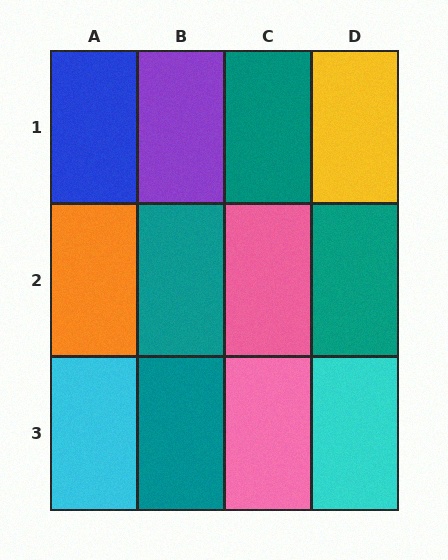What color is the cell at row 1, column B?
Purple.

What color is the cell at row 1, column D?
Yellow.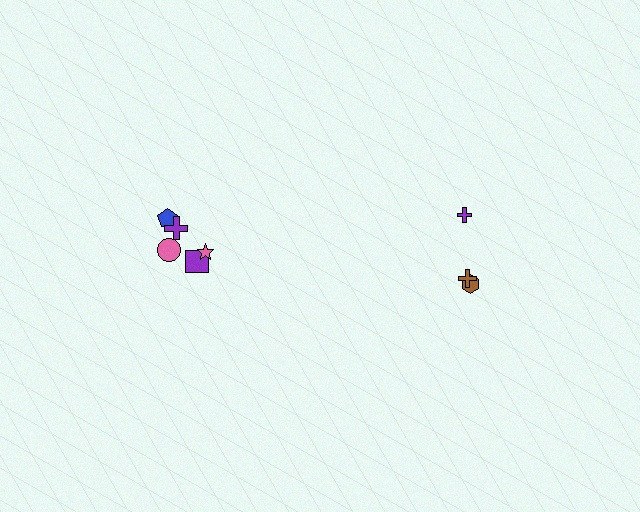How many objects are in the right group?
There are 3 objects.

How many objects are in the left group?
There are 5 objects.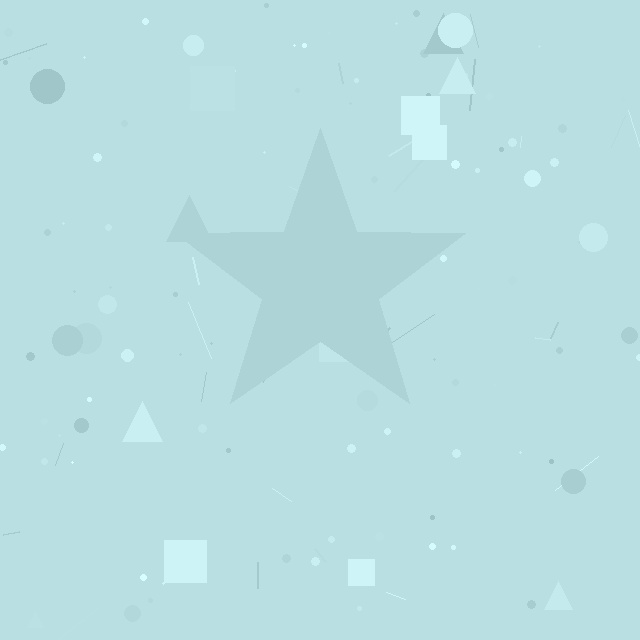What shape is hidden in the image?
A star is hidden in the image.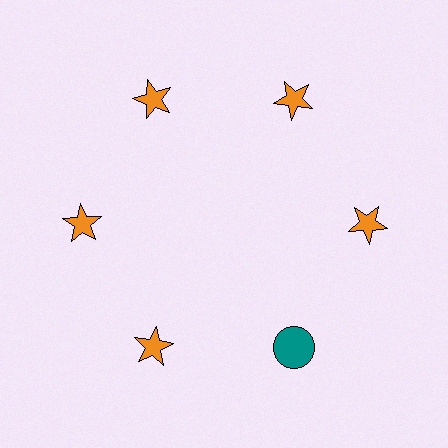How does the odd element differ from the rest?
It differs in both color (teal instead of orange) and shape (circle instead of star).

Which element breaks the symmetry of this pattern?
The teal circle at roughly the 5 o'clock position breaks the symmetry. All other shapes are orange stars.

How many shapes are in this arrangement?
There are 6 shapes arranged in a ring pattern.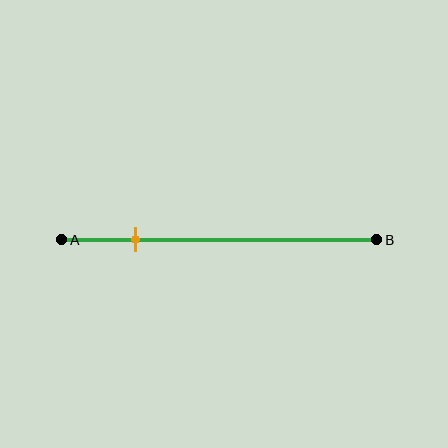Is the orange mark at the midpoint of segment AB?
No, the mark is at about 25% from A, not at the 50% midpoint.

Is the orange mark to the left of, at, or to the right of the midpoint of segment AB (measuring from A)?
The orange mark is to the left of the midpoint of segment AB.